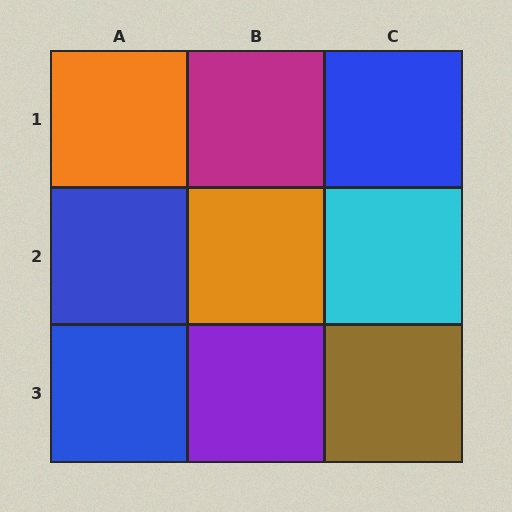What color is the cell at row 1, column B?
Magenta.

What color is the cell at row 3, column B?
Purple.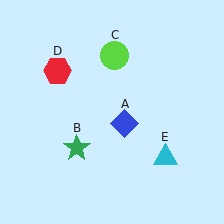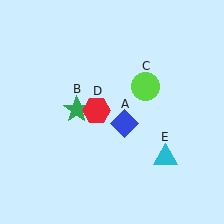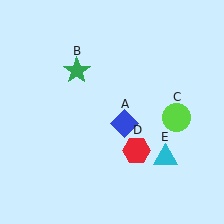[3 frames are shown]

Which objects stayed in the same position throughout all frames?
Blue diamond (object A) and cyan triangle (object E) remained stationary.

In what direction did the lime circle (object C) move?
The lime circle (object C) moved down and to the right.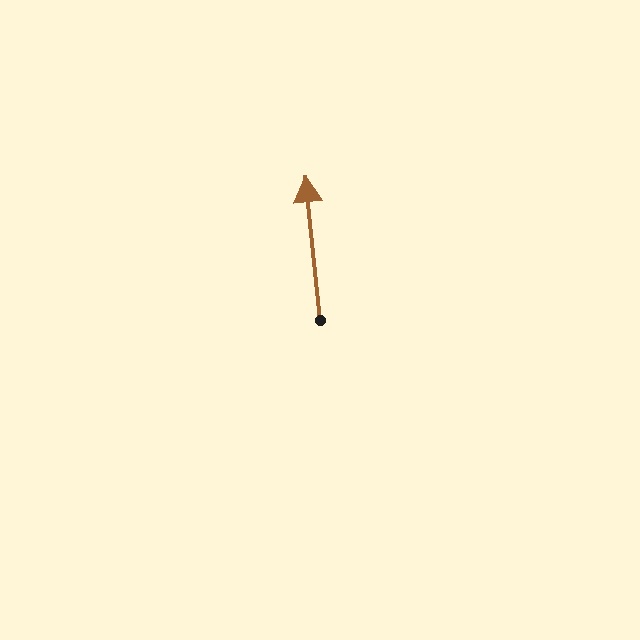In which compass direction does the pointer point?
North.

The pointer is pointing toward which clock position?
Roughly 12 o'clock.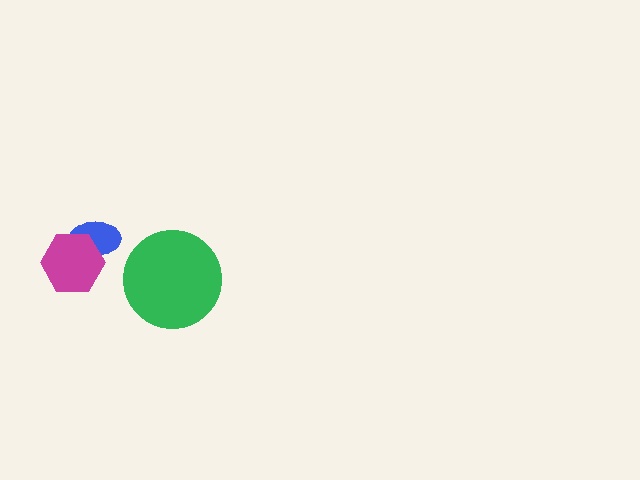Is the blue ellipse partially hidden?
Yes, it is partially covered by another shape.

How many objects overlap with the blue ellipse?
1 object overlaps with the blue ellipse.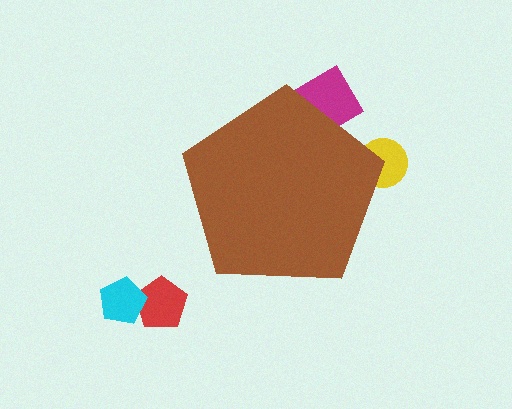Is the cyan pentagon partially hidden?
No, the cyan pentagon is fully visible.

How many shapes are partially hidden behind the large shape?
2 shapes are partially hidden.